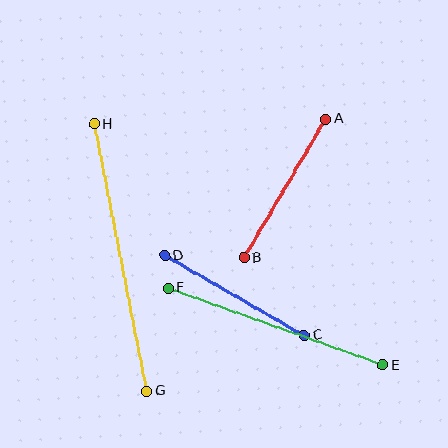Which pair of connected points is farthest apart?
Points G and H are farthest apart.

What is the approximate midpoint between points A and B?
The midpoint is at approximately (285, 188) pixels.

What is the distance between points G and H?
The distance is approximately 272 pixels.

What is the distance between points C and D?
The distance is approximately 161 pixels.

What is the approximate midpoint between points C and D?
The midpoint is at approximately (234, 296) pixels.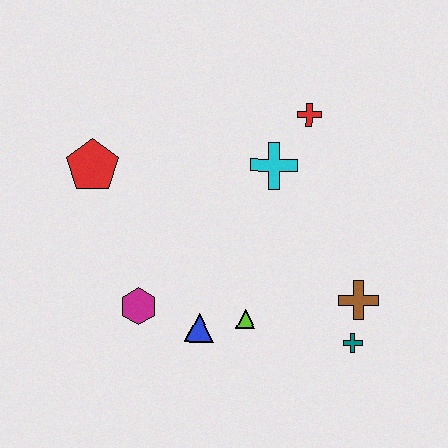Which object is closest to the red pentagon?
The magenta hexagon is closest to the red pentagon.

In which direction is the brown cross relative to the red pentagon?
The brown cross is to the right of the red pentagon.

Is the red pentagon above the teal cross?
Yes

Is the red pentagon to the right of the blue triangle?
No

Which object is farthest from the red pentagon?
The teal cross is farthest from the red pentagon.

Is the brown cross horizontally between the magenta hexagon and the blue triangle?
No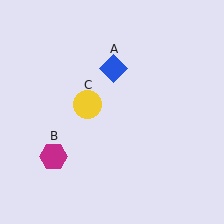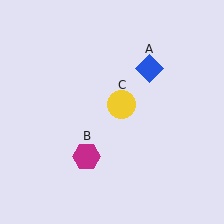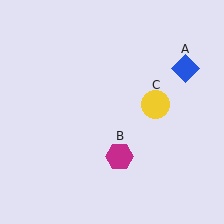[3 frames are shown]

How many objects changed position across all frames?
3 objects changed position: blue diamond (object A), magenta hexagon (object B), yellow circle (object C).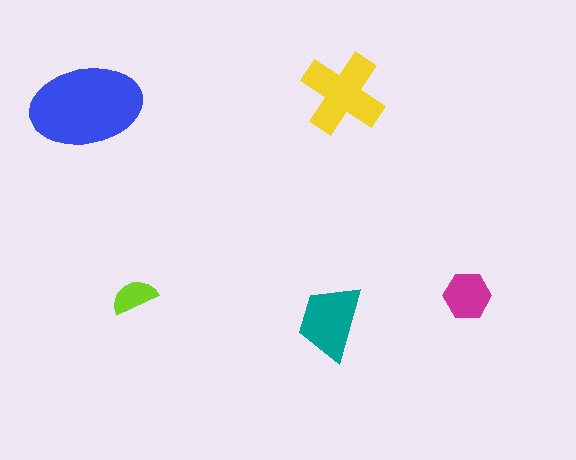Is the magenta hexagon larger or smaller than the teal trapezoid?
Smaller.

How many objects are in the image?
There are 5 objects in the image.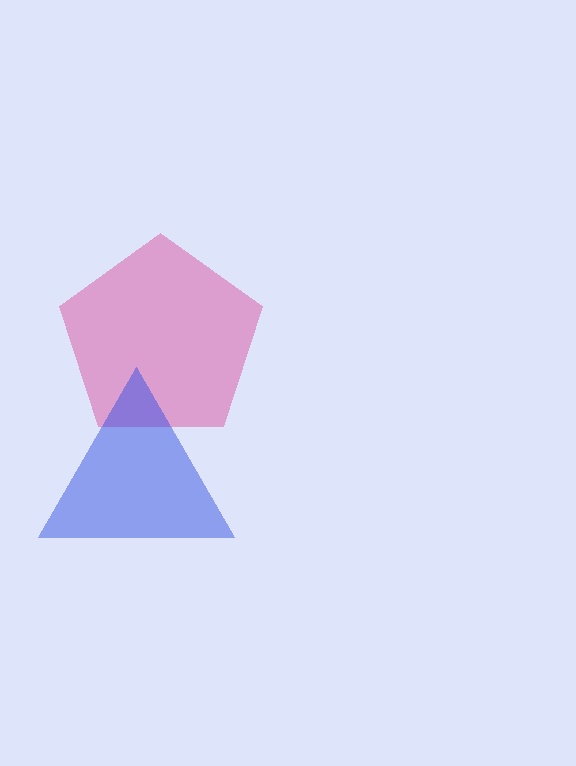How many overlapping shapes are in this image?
There are 2 overlapping shapes in the image.